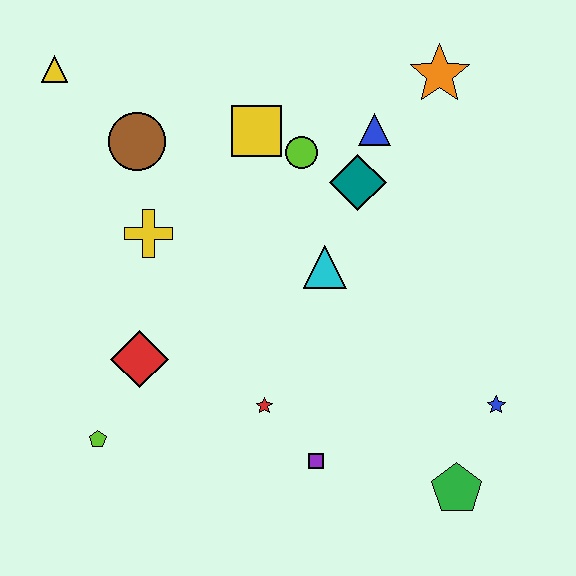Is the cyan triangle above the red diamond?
Yes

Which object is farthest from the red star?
The yellow triangle is farthest from the red star.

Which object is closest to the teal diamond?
The blue triangle is closest to the teal diamond.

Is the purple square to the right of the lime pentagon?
Yes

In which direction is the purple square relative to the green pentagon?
The purple square is to the left of the green pentagon.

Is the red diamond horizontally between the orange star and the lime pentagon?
Yes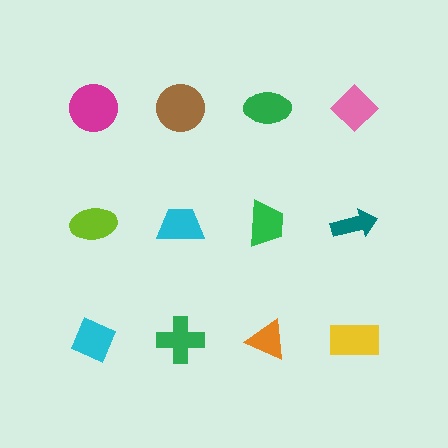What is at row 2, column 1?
A lime ellipse.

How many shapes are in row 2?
4 shapes.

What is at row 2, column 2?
A cyan trapezoid.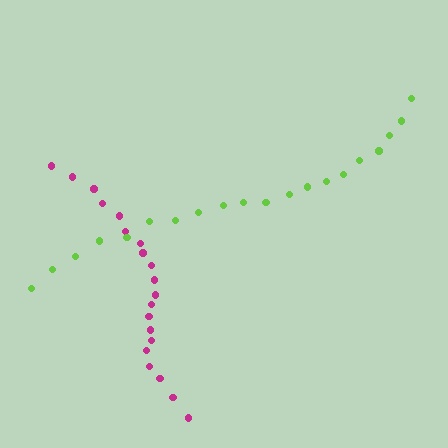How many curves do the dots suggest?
There are 2 distinct paths.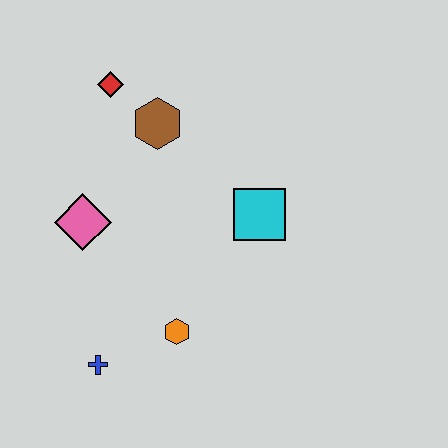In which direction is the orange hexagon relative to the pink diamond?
The orange hexagon is below the pink diamond.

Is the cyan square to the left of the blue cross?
No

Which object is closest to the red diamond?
The brown hexagon is closest to the red diamond.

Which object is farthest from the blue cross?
The red diamond is farthest from the blue cross.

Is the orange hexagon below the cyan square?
Yes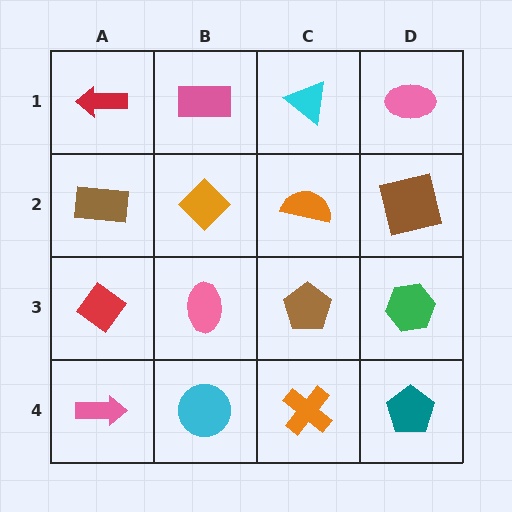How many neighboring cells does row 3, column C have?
4.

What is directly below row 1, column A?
A brown rectangle.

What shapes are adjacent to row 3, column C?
An orange semicircle (row 2, column C), an orange cross (row 4, column C), a pink ellipse (row 3, column B), a green hexagon (row 3, column D).